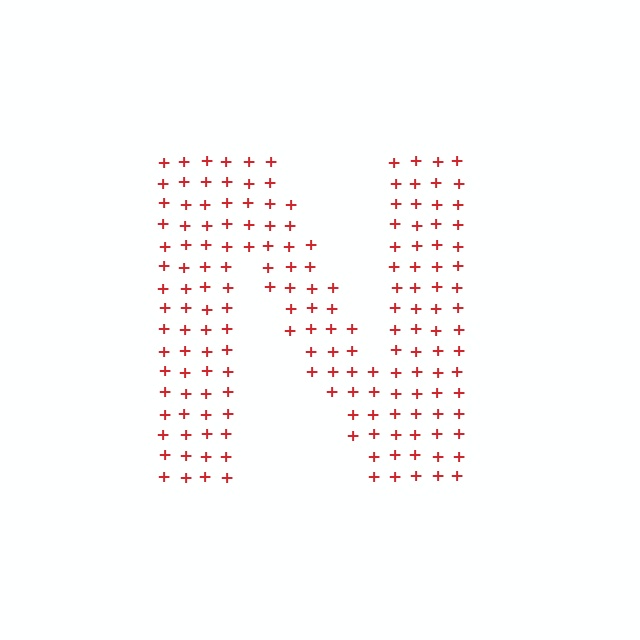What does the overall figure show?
The overall figure shows the letter N.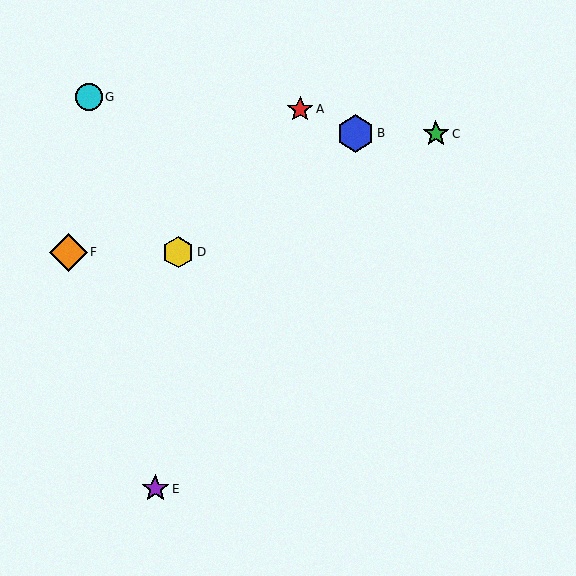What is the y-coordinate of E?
Object E is at y≈489.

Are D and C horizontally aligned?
No, D is at y≈252 and C is at y≈134.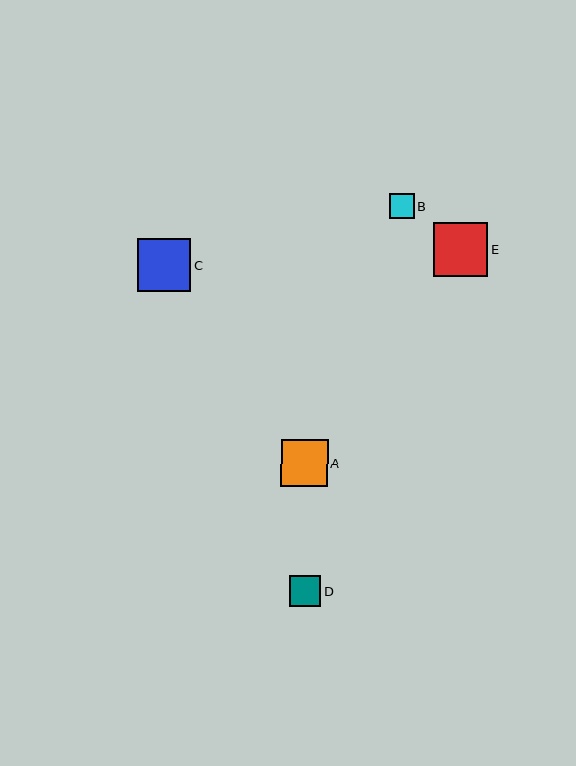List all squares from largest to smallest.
From largest to smallest: E, C, A, D, B.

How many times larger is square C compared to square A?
Square C is approximately 1.1 times the size of square A.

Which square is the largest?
Square E is the largest with a size of approximately 54 pixels.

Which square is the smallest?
Square B is the smallest with a size of approximately 25 pixels.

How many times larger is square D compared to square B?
Square D is approximately 1.2 times the size of square B.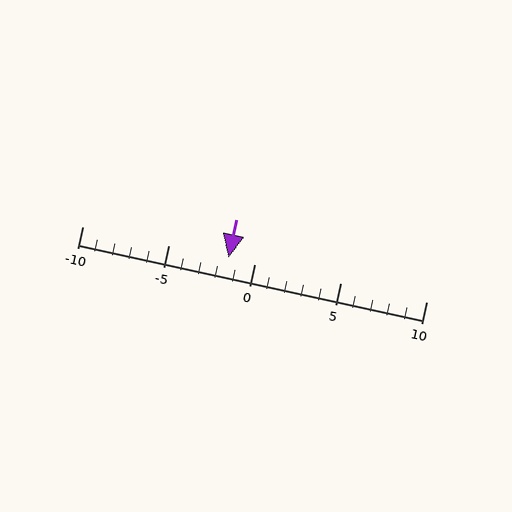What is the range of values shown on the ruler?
The ruler shows values from -10 to 10.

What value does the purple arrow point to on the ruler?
The purple arrow points to approximately -2.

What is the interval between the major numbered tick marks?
The major tick marks are spaced 5 units apart.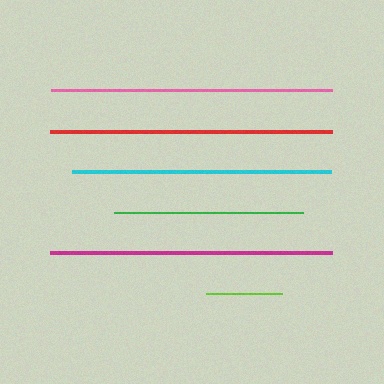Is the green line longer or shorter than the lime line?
The green line is longer than the lime line.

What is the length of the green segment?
The green segment is approximately 189 pixels long.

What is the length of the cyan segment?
The cyan segment is approximately 259 pixels long.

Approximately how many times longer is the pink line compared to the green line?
The pink line is approximately 1.5 times the length of the green line.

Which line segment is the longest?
The magenta line is the longest at approximately 283 pixels.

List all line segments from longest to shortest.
From longest to shortest: magenta, red, pink, cyan, green, lime.